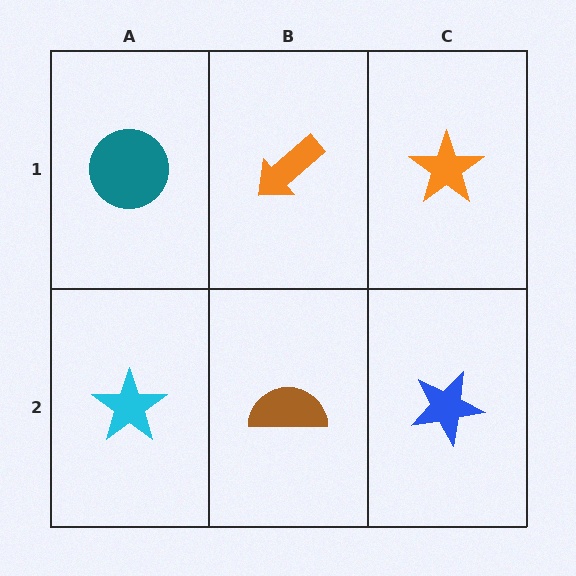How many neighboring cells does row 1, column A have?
2.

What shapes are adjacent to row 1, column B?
A brown semicircle (row 2, column B), a teal circle (row 1, column A), an orange star (row 1, column C).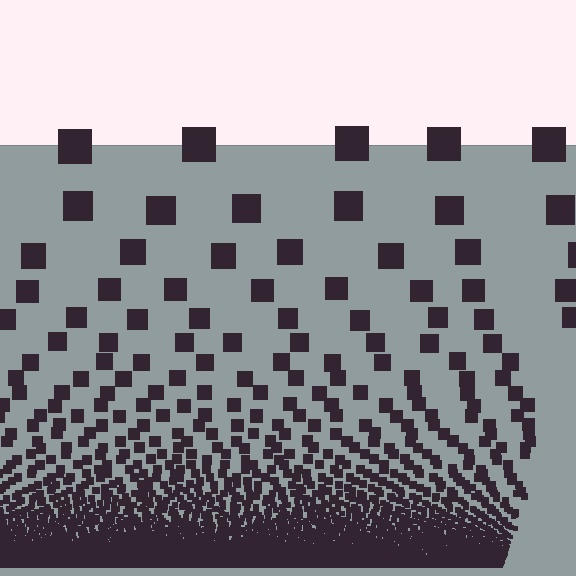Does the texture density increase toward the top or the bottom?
Density increases toward the bottom.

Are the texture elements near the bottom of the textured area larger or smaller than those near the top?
Smaller. The gradient is inverted — elements near the bottom are smaller and denser.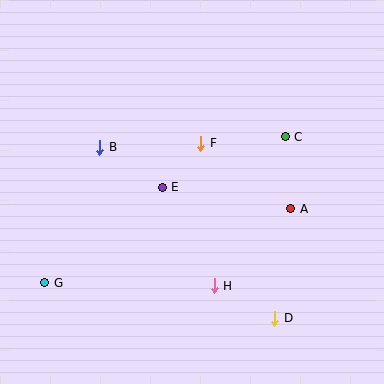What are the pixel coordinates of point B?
Point B is at (100, 147).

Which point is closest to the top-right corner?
Point C is closest to the top-right corner.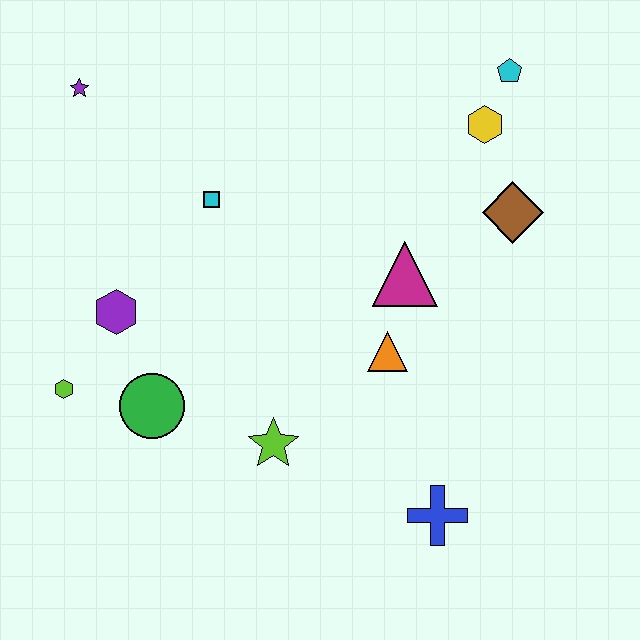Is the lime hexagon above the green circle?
Yes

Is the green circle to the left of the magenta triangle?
Yes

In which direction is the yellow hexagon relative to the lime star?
The yellow hexagon is above the lime star.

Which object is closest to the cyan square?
The purple hexagon is closest to the cyan square.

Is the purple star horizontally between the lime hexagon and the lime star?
Yes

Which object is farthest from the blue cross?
The purple star is farthest from the blue cross.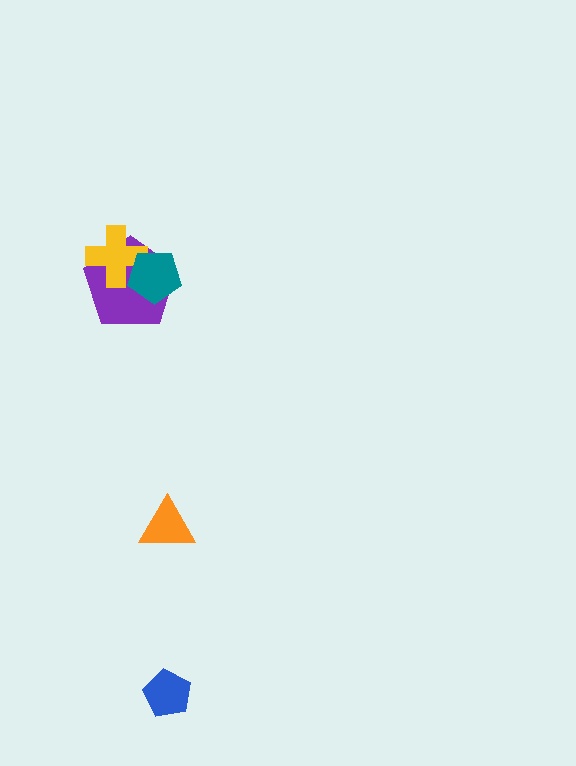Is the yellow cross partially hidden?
Yes, it is partially covered by another shape.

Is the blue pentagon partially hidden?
No, no other shape covers it.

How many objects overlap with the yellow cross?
2 objects overlap with the yellow cross.